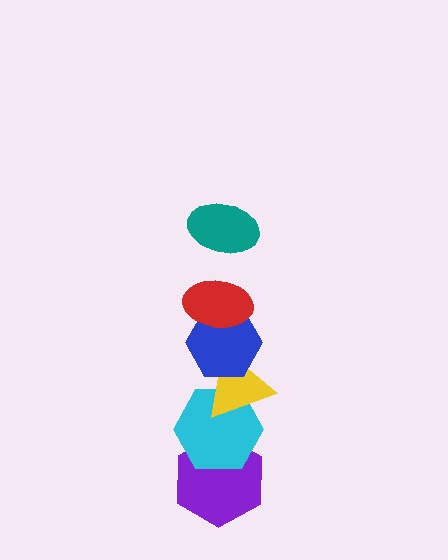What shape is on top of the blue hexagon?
The red ellipse is on top of the blue hexagon.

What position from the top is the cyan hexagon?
The cyan hexagon is 5th from the top.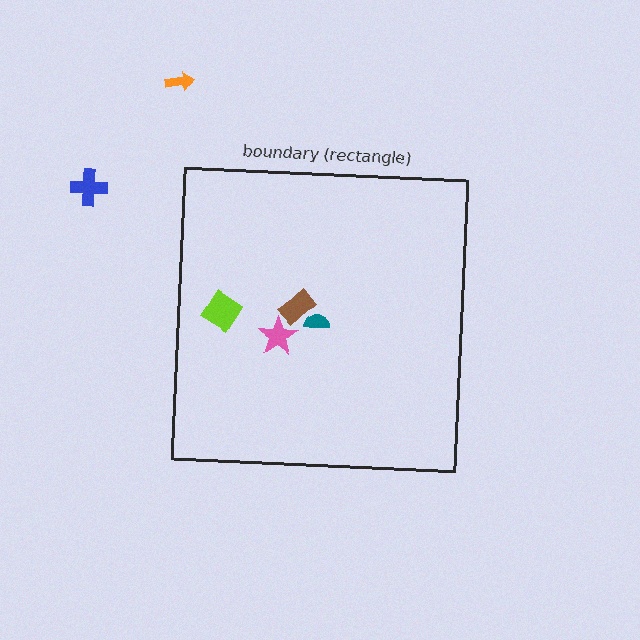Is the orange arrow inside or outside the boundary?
Outside.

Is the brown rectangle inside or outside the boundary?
Inside.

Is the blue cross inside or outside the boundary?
Outside.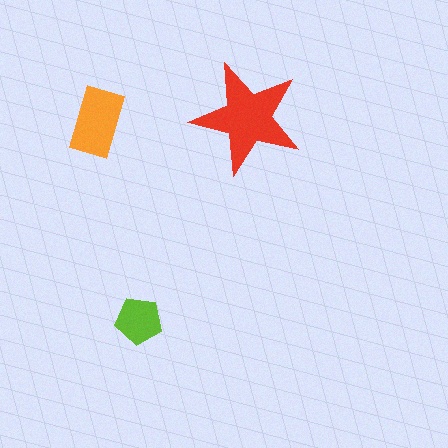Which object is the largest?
The red star.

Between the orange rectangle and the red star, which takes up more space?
The red star.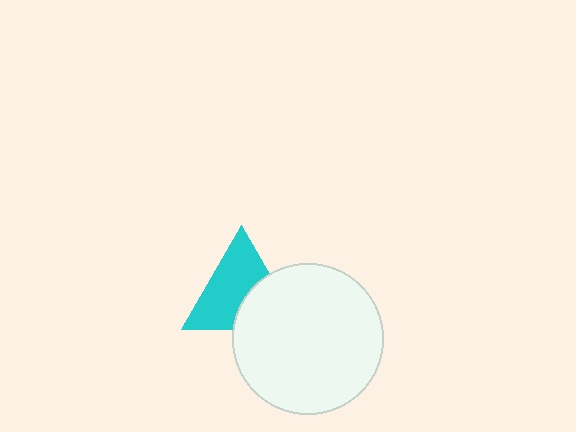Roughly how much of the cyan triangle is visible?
About half of it is visible (roughly 64%).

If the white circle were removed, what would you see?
You would see the complete cyan triangle.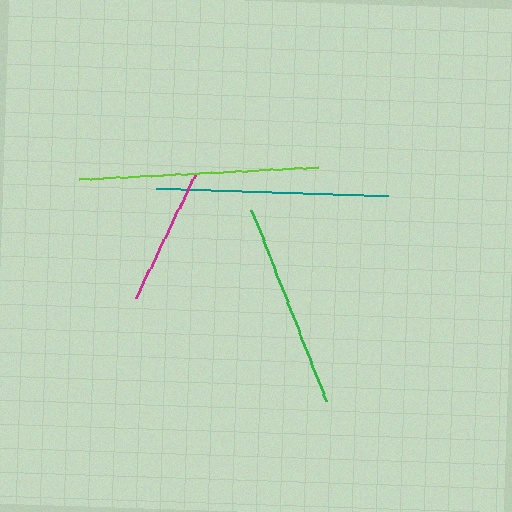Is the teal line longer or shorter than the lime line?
The lime line is longer than the teal line.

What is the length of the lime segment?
The lime segment is approximately 238 pixels long.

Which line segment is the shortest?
The magenta line is the shortest at approximately 138 pixels.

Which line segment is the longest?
The lime line is the longest at approximately 238 pixels.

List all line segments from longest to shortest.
From longest to shortest: lime, teal, green, magenta.